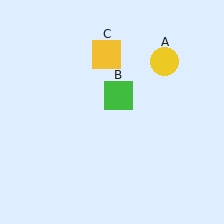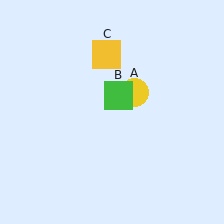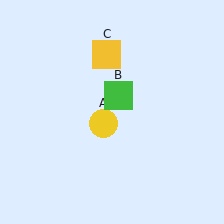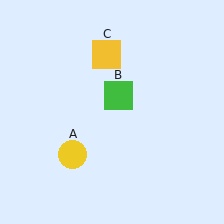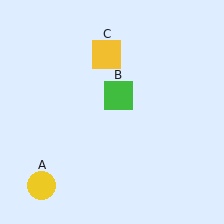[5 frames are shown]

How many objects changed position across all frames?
1 object changed position: yellow circle (object A).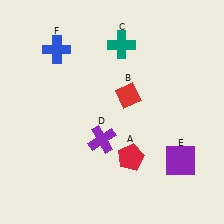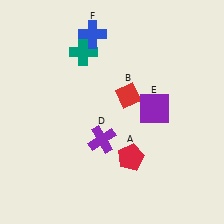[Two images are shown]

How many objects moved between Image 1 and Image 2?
3 objects moved between the two images.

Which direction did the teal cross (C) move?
The teal cross (C) moved left.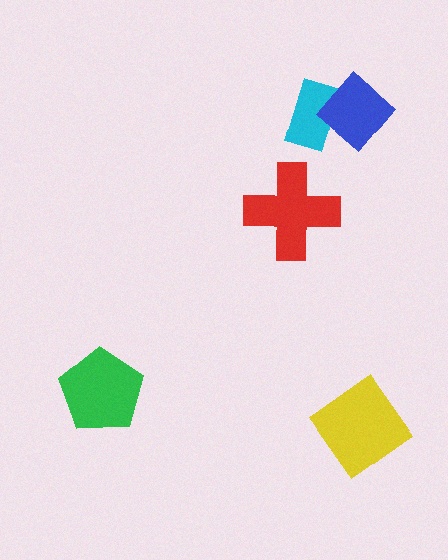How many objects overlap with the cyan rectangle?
1 object overlaps with the cyan rectangle.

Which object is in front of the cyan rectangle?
The blue diamond is in front of the cyan rectangle.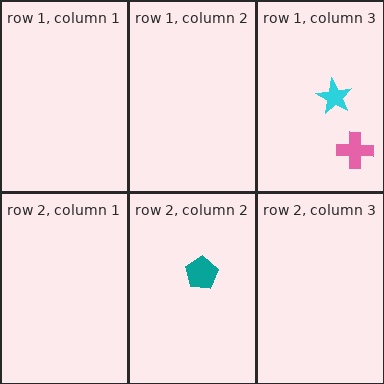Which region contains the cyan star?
The row 1, column 3 region.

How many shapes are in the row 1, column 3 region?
2.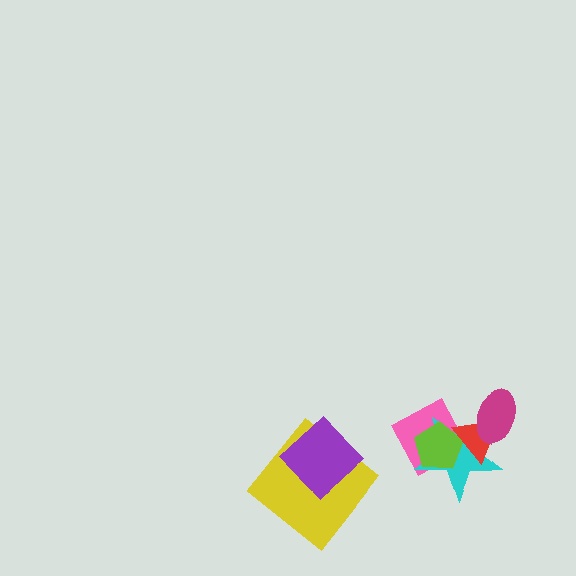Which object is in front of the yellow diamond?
The purple diamond is in front of the yellow diamond.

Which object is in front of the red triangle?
The magenta ellipse is in front of the red triangle.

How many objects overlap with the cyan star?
4 objects overlap with the cyan star.